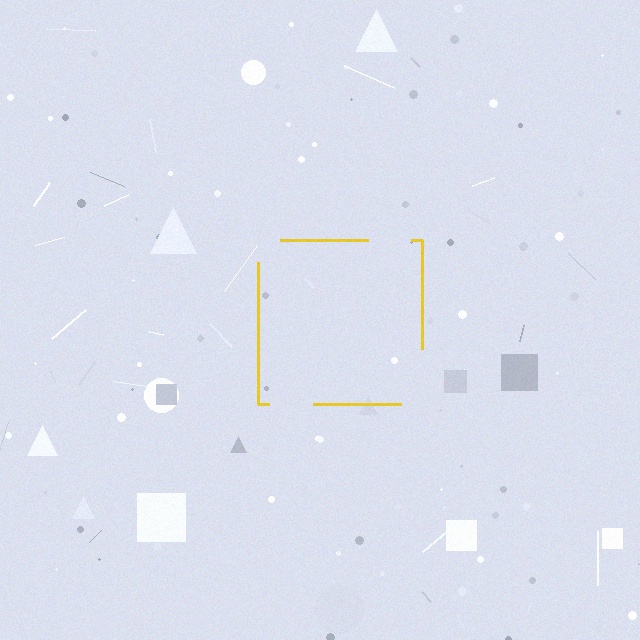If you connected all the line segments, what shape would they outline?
They would outline a square.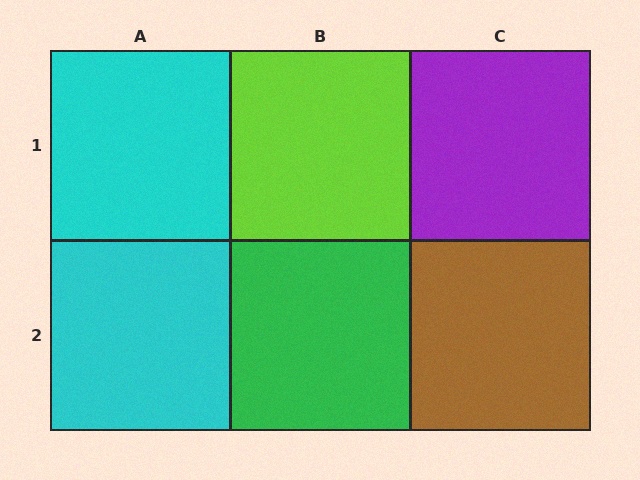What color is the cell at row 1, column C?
Purple.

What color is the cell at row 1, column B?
Lime.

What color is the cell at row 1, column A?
Cyan.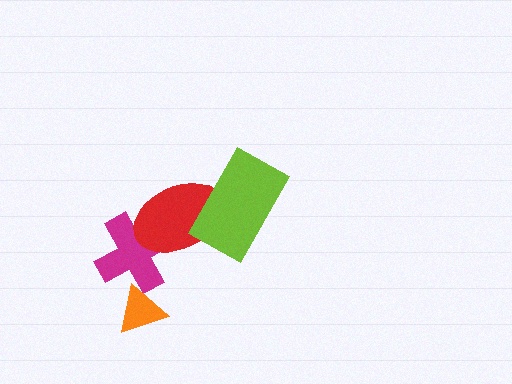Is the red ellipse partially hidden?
Yes, it is partially covered by another shape.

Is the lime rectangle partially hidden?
No, no other shape covers it.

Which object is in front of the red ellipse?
The lime rectangle is in front of the red ellipse.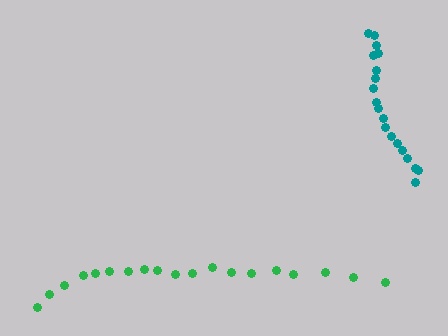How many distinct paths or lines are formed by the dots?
There are 2 distinct paths.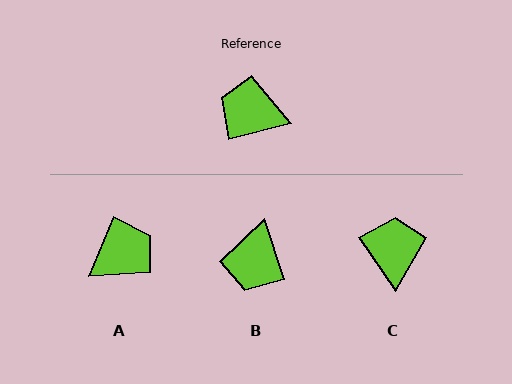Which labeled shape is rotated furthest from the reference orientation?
A, about 126 degrees away.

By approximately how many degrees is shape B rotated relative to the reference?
Approximately 95 degrees counter-clockwise.